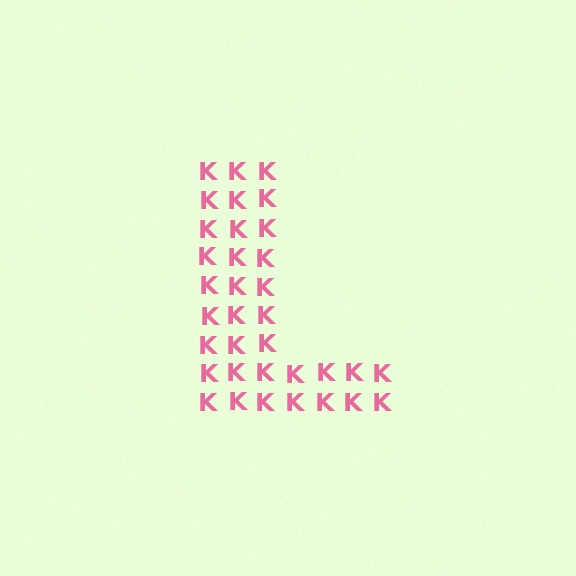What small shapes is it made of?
It is made of small letter K's.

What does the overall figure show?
The overall figure shows the letter L.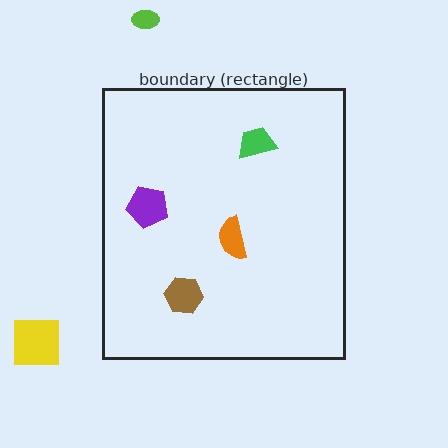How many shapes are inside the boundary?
4 inside, 2 outside.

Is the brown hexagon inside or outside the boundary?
Inside.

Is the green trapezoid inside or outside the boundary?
Inside.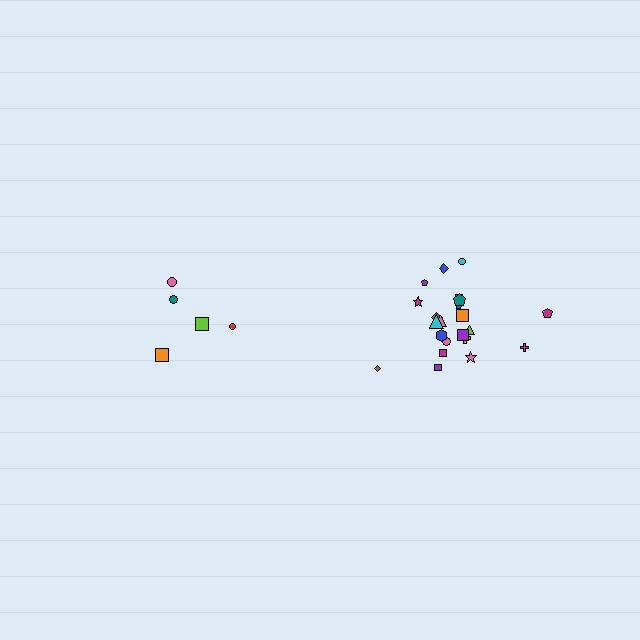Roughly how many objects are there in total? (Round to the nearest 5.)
Roughly 25 objects in total.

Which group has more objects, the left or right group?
The right group.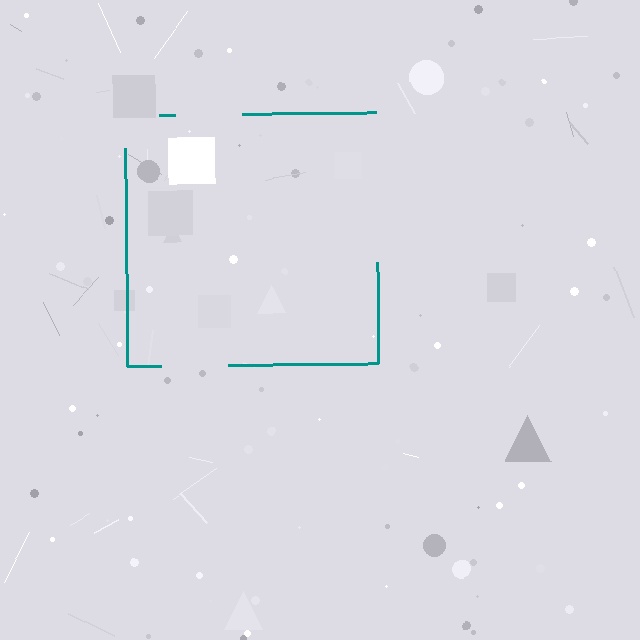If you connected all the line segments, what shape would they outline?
They would outline a square.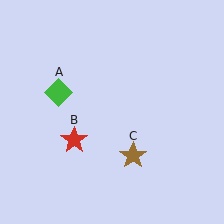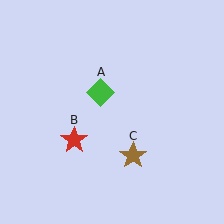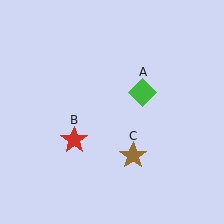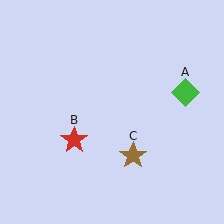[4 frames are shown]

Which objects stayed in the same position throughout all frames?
Red star (object B) and brown star (object C) remained stationary.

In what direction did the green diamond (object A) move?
The green diamond (object A) moved right.